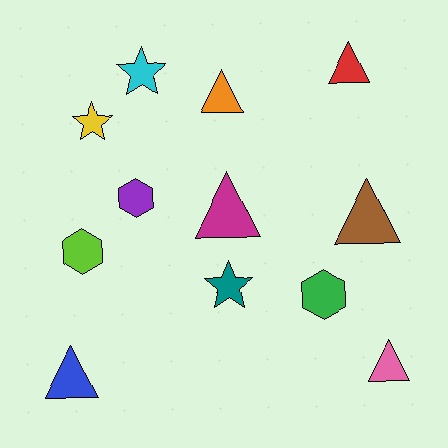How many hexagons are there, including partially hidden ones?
There are 3 hexagons.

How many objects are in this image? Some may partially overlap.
There are 12 objects.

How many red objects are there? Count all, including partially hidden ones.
There is 1 red object.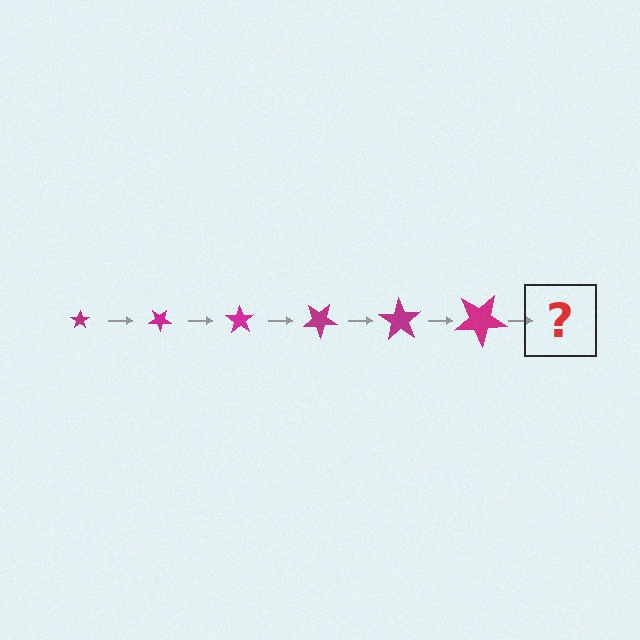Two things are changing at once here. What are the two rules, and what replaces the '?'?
The two rules are that the star grows larger each step and it rotates 35 degrees each step. The '?' should be a star, larger than the previous one and rotated 210 degrees from the start.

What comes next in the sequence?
The next element should be a star, larger than the previous one and rotated 210 degrees from the start.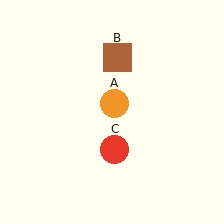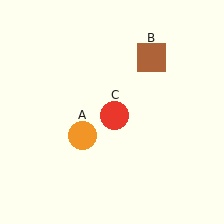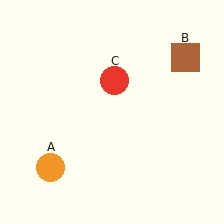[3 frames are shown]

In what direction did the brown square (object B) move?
The brown square (object B) moved right.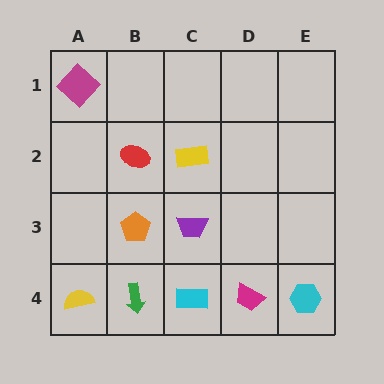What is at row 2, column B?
A red ellipse.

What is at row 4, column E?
A cyan hexagon.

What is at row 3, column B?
An orange pentagon.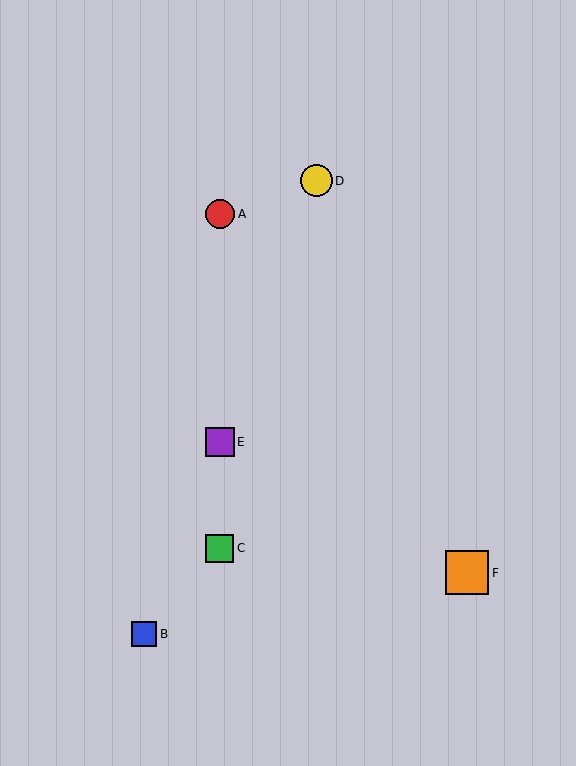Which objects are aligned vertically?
Objects A, C, E are aligned vertically.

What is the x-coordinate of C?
Object C is at x≈220.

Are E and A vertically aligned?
Yes, both are at x≈220.